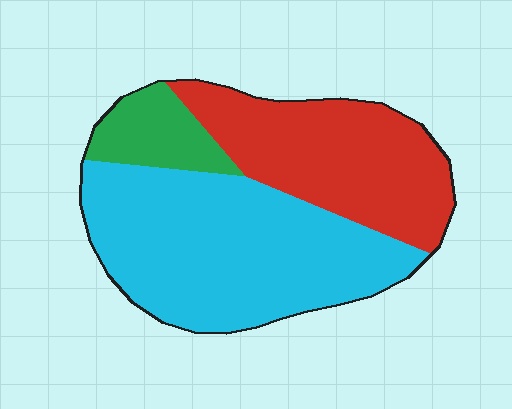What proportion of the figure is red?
Red covers around 35% of the figure.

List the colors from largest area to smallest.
From largest to smallest: cyan, red, green.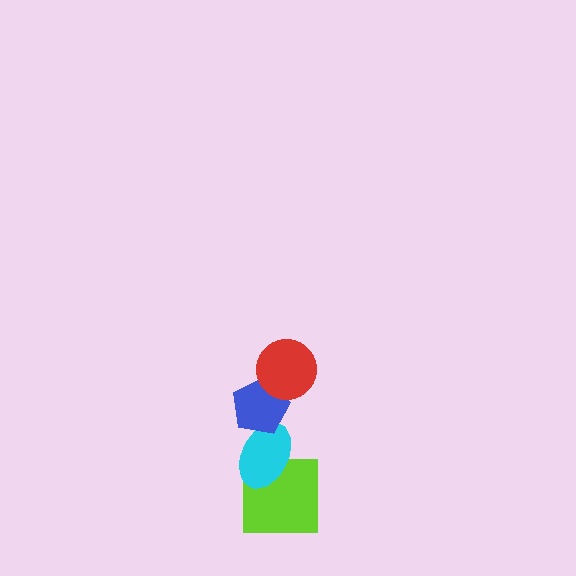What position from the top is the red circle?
The red circle is 1st from the top.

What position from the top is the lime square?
The lime square is 4th from the top.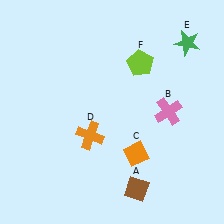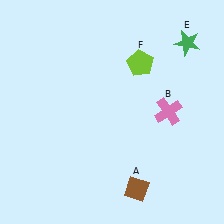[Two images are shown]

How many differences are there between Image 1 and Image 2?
There are 2 differences between the two images.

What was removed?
The orange cross (D), the orange diamond (C) were removed in Image 2.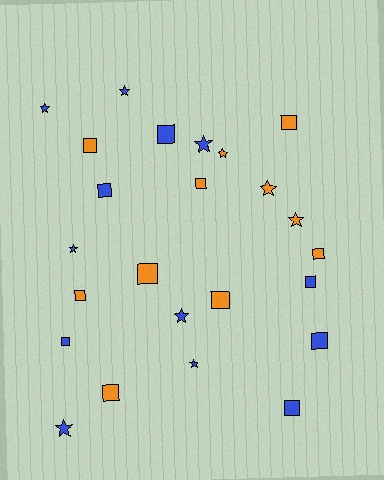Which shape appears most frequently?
Square, with 14 objects.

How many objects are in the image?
There are 24 objects.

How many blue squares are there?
There are 6 blue squares.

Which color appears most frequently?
Blue, with 13 objects.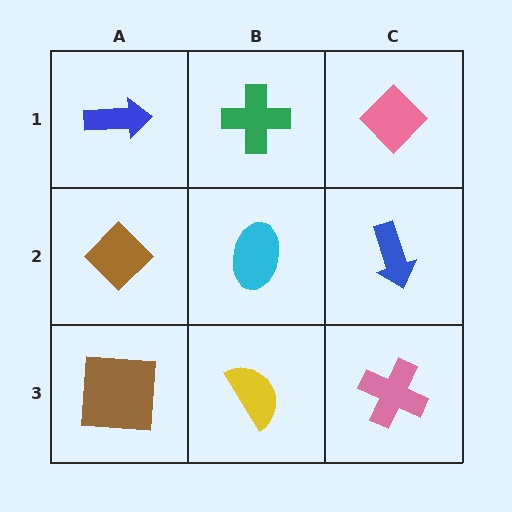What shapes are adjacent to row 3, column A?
A brown diamond (row 2, column A), a yellow semicircle (row 3, column B).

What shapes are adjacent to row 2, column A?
A blue arrow (row 1, column A), a brown square (row 3, column A), a cyan ellipse (row 2, column B).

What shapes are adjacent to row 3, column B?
A cyan ellipse (row 2, column B), a brown square (row 3, column A), a pink cross (row 3, column C).